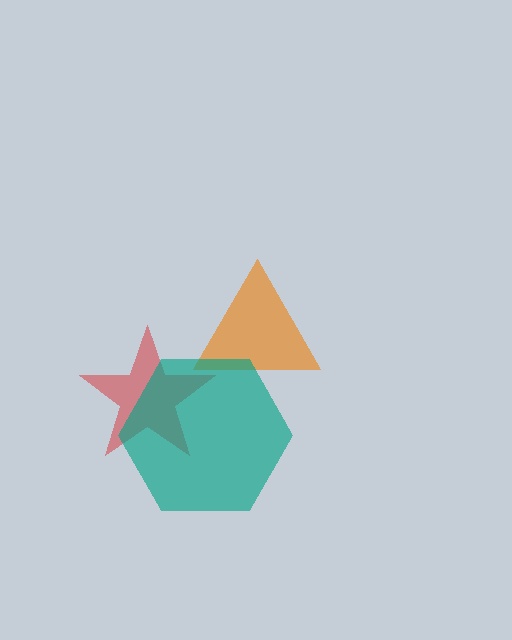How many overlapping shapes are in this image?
There are 3 overlapping shapes in the image.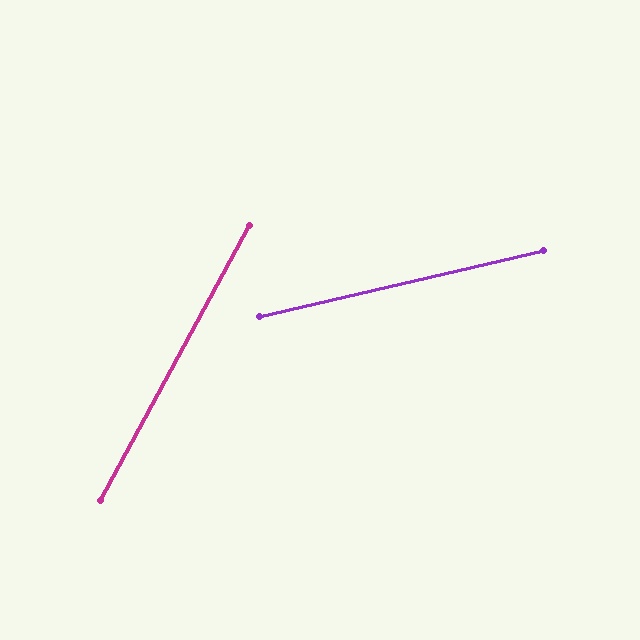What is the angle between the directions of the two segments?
Approximately 48 degrees.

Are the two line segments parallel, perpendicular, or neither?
Neither parallel nor perpendicular — they differ by about 48°.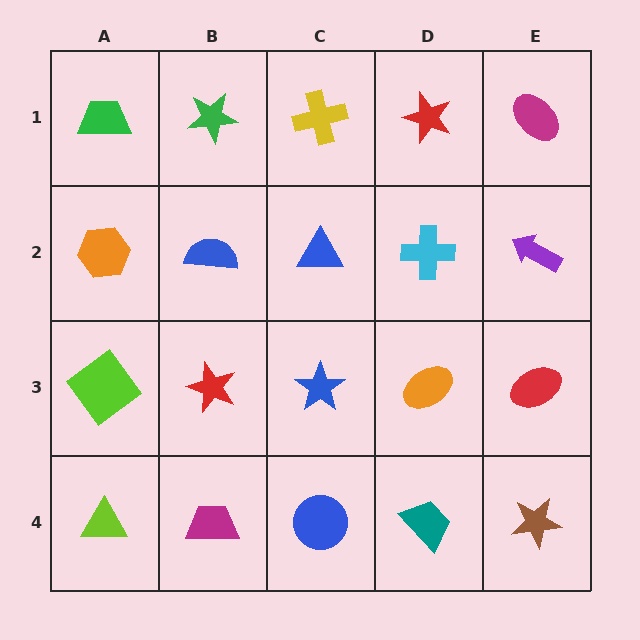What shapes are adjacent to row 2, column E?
A magenta ellipse (row 1, column E), a red ellipse (row 3, column E), a cyan cross (row 2, column D).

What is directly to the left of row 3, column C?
A red star.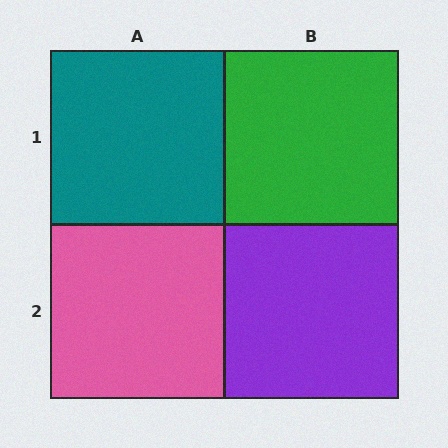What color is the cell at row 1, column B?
Green.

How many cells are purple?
1 cell is purple.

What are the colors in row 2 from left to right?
Pink, purple.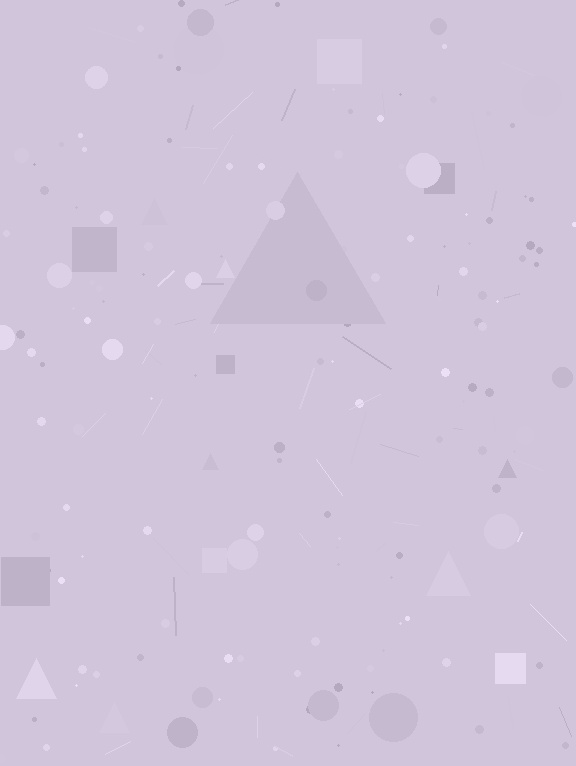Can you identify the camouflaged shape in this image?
The camouflaged shape is a triangle.